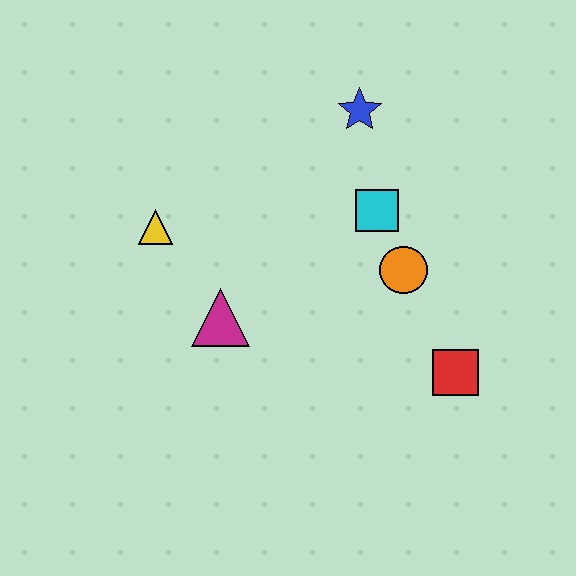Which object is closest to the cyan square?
The orange circle is closest to the cyan square.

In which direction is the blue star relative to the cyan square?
The blue star is above the cyan square.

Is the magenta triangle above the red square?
Yes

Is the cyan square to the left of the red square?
Yes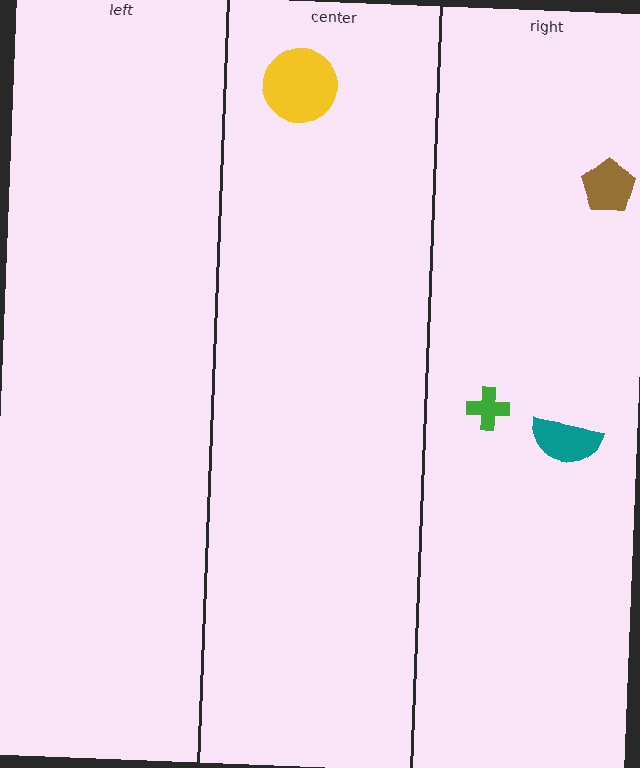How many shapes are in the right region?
3.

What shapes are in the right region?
The green cross, the brown pentagon, the teal semicircle.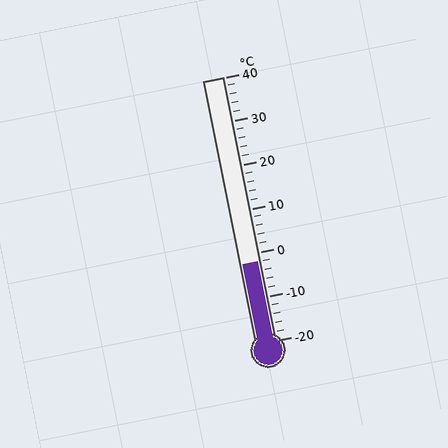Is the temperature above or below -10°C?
The temperature is above -10°C.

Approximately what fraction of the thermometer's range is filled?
The thermometer is filled to approximately 30% of its range.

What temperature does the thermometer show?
The thermometer shows approximately -2°C.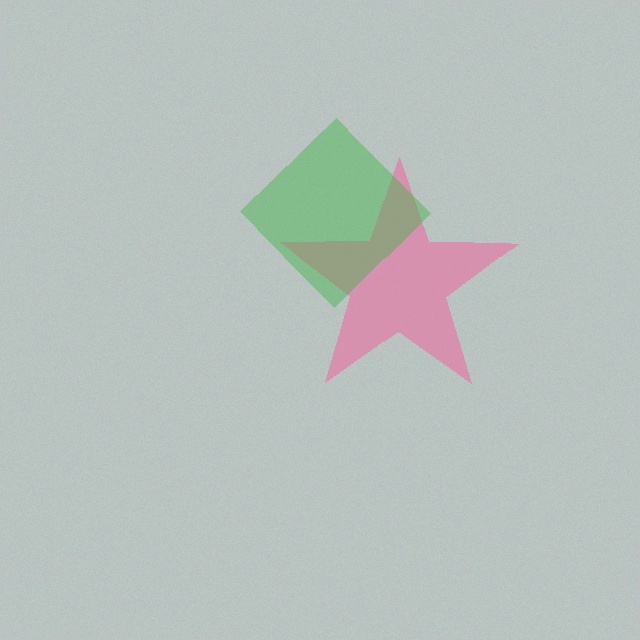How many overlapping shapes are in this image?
There are 2 overlapping shapes in the image.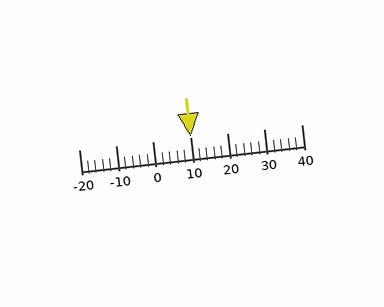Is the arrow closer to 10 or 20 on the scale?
The arrow is closer to 10.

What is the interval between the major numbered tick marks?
The major tick marks are spaced 10 units apart.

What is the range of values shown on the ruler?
The ruler shows values from -20 to 40.